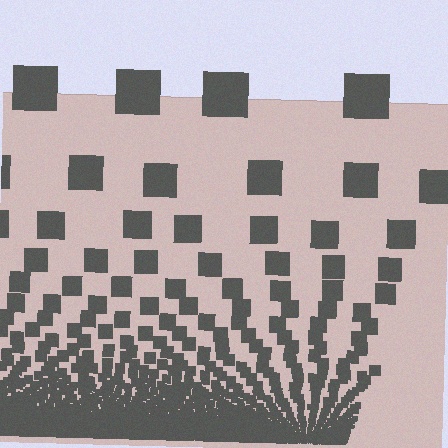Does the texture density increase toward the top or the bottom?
Density increases toward the bottom.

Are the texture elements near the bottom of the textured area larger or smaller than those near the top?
Smaller. The gradient is inverted — elements near the bottom are smaller and denser.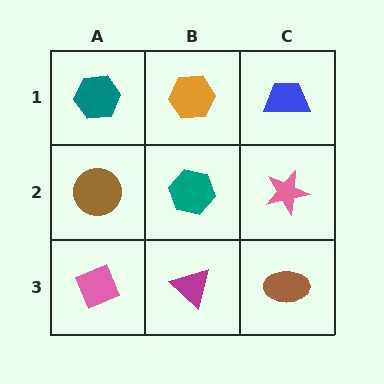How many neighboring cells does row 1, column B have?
3.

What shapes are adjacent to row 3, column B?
A teal hexagon (row 2, column B), a pink diamond (row 3, column A), a brown ellipse (row 3, column C).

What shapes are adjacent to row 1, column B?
A teal hexagon (row 2, column B), a teal hexagon (row 1, column A), a blue trapezoid (row 1, column C).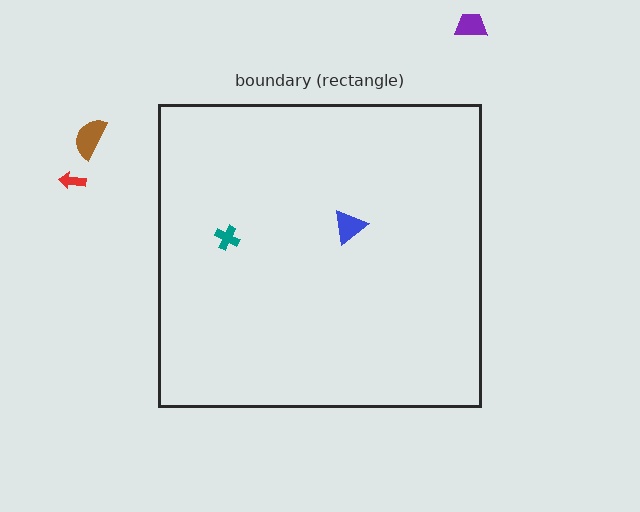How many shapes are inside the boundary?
2 inside, 3 outside.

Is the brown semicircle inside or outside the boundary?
Outside.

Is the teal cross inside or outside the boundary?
Inside.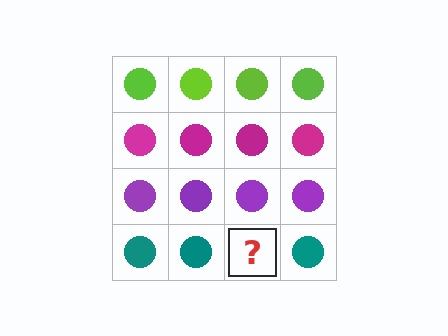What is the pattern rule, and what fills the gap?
The rule is that each row has a consistent color. The gap should be filled with a teal circle.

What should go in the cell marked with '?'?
The missing cell should contain a teal circle.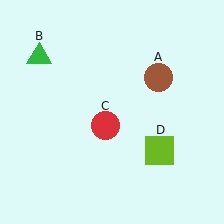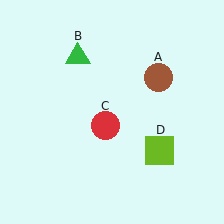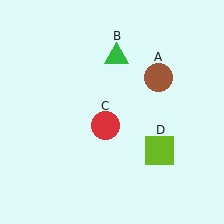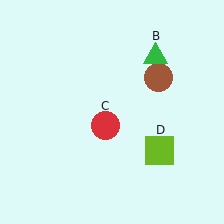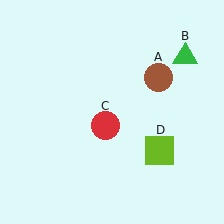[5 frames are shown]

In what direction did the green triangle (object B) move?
The green triangle (object B) moved right.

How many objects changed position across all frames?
1 object changed position: green triangle (object B).